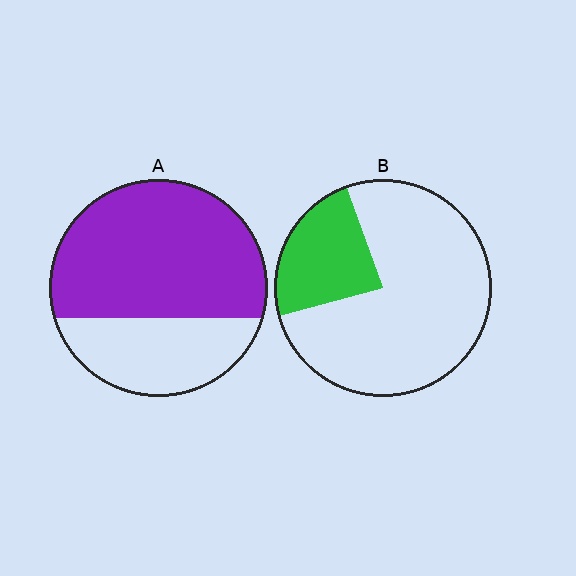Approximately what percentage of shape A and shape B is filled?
A is approximately 65% and B is approximately 25%.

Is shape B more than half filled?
No.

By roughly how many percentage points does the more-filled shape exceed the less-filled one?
By roughly 45 percentage points (A over B).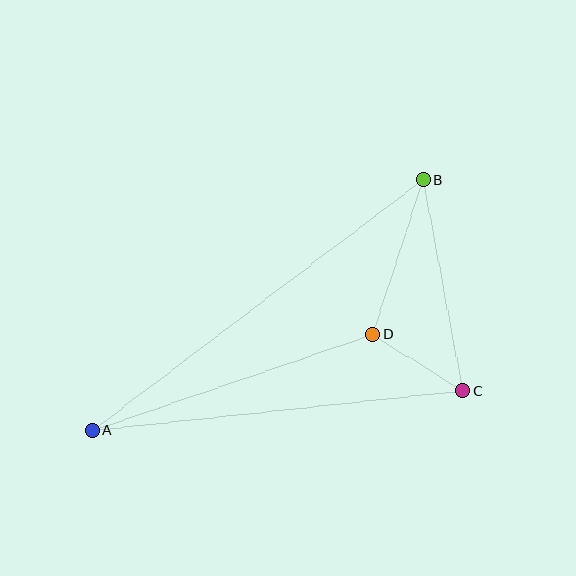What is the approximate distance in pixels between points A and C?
The distance between A and C is approximately 373 pixels.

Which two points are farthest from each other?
Points A and B are farthest from each other.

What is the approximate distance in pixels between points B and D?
The distance between B and D is approximately 163 pixels.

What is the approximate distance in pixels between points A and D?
The distance between A and D is approximately 297 pixels.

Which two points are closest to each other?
Points C and D are closest to each other.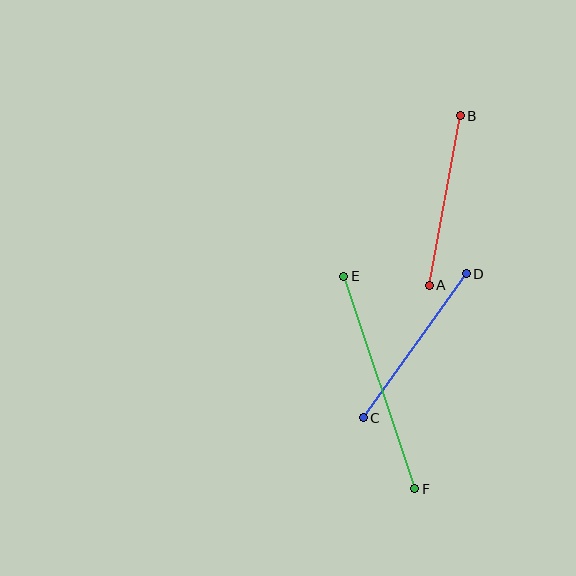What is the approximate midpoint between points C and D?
The midpoint is at approximately (415, 346) pixels.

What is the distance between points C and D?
The distance is approximately 177 pixels.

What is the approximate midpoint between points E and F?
The midpoint is at approximately (379, 383) pixels.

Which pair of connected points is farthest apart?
Points E and F are farthest apart.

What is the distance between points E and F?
The distance is approximately 224 pixels.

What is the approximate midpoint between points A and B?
The midpoint is at approximately (445, 201) pixels.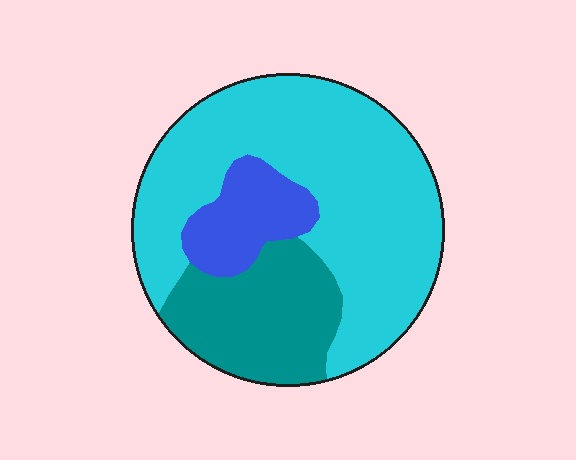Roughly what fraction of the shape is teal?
Teal covers 24% of the shape.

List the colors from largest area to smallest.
From largest to smallest: cyan, teal, blue.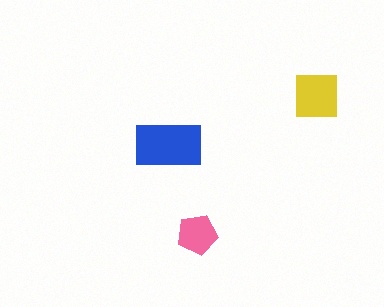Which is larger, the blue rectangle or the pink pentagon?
The blue rectangle.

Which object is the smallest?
The pink pentagon.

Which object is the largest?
The blue rectangle.